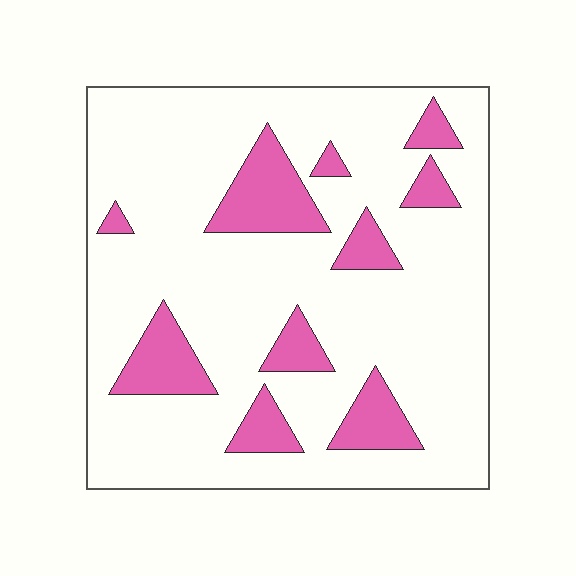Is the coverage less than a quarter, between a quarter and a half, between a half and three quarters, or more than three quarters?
Less than a quarter.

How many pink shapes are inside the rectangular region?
10.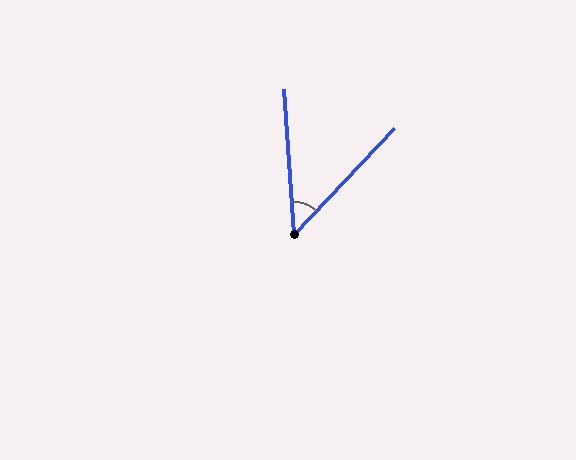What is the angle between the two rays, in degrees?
Approximately 47 degrees.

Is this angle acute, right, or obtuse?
It is acute.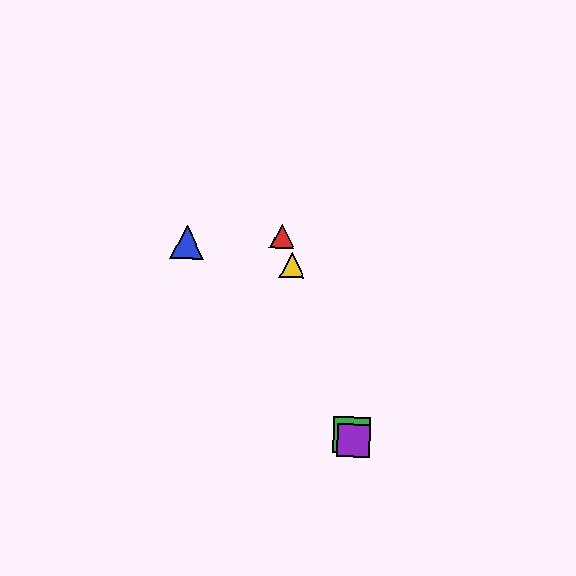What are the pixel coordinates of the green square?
The green square is at (352, 435).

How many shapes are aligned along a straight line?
4 shapes (the red triangle, the green square, the yellow triangle, the purple square) are aligned along a straight line.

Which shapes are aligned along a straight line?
The red triangle, the green square, the yellow triangle, the purple square are aligned along a straight line.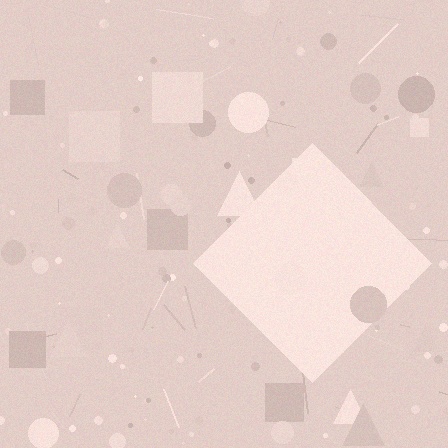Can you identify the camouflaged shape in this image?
The camouflaged shape is a diamond.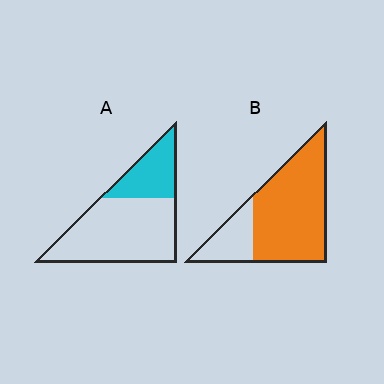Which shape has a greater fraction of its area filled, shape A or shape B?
Shape B.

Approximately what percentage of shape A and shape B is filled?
A is approximately 30% and B is approximately 75%.